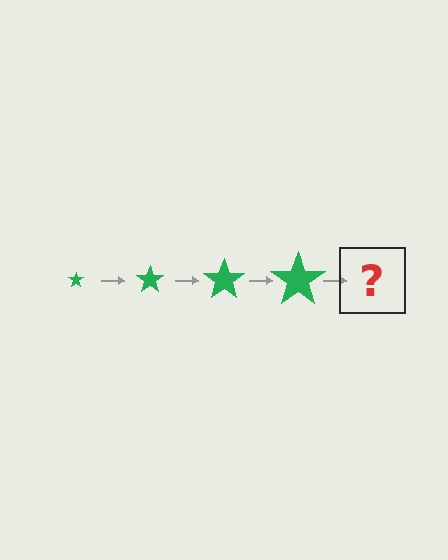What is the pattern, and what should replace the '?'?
The pattern is that the star gets progressively larger each step. The '?' should be a green star, larger than the previous one.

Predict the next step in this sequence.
The next step is a green star, larger than the previous one.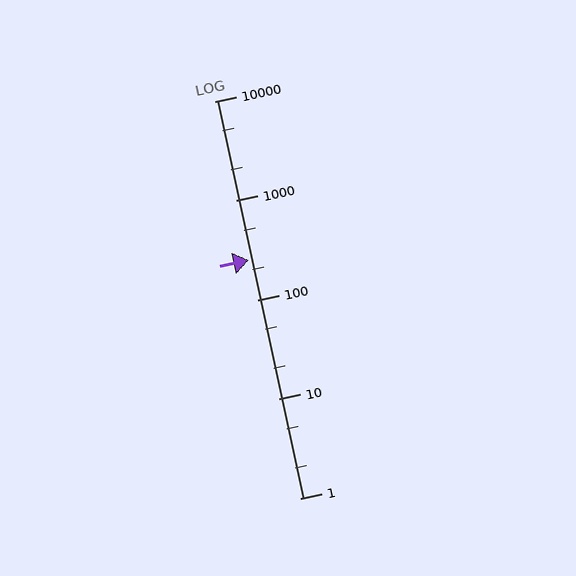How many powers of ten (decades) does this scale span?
The scale spans 4 decades, from 1 to 10000.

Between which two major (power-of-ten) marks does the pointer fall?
The pointer is between 100 and 1000.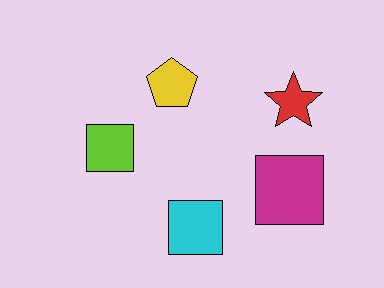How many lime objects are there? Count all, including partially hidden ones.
There is 1 lime object.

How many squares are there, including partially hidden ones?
There are 3 squares.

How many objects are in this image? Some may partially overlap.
There are 5 objects.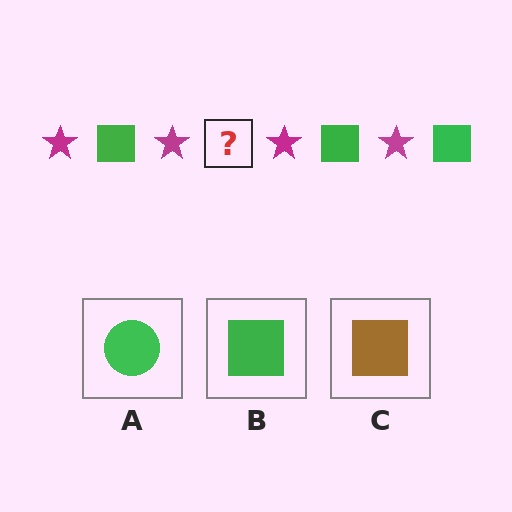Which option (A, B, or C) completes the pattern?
B.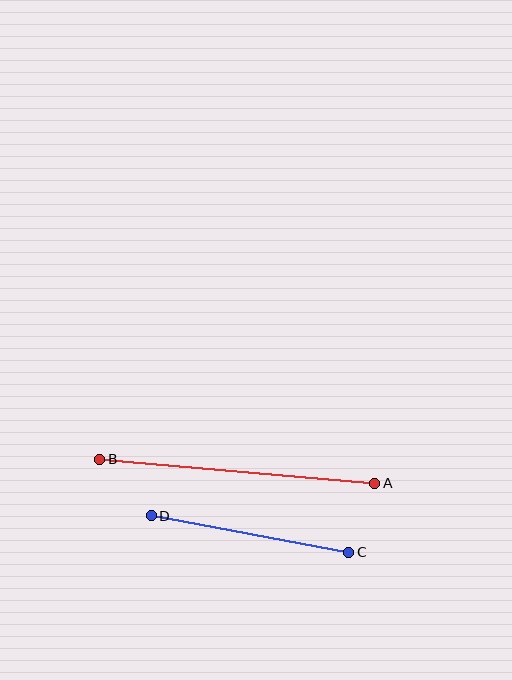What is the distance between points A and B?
The distance is approximately 276 pixels.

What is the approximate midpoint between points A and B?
The midpoint is at approximately (237, 471) pixels.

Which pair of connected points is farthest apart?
Points A and B are farthest apart.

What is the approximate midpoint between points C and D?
The midpoint is at approximately (250, 534) pixels.